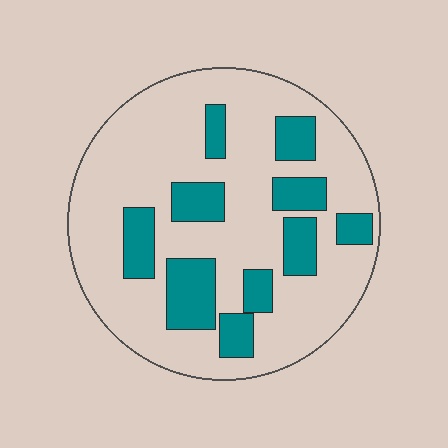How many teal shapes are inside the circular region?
10.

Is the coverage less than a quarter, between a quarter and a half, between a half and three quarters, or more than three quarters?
Less than a quarter.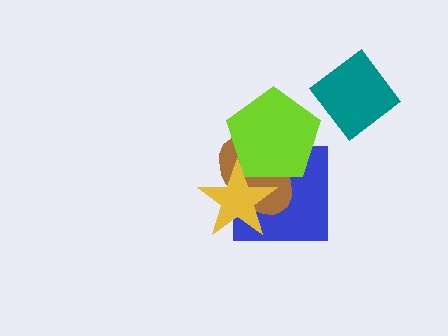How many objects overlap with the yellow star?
3 objects overlap with the yellow star.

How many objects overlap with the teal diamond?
0 objects overlap with the teal diamond.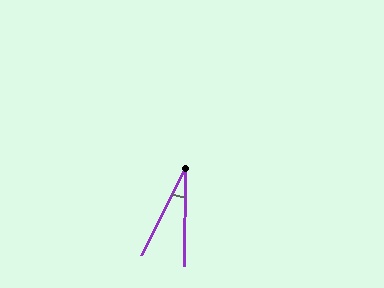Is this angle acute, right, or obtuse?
It is acute.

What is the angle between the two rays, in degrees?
Approximately 26 degrees.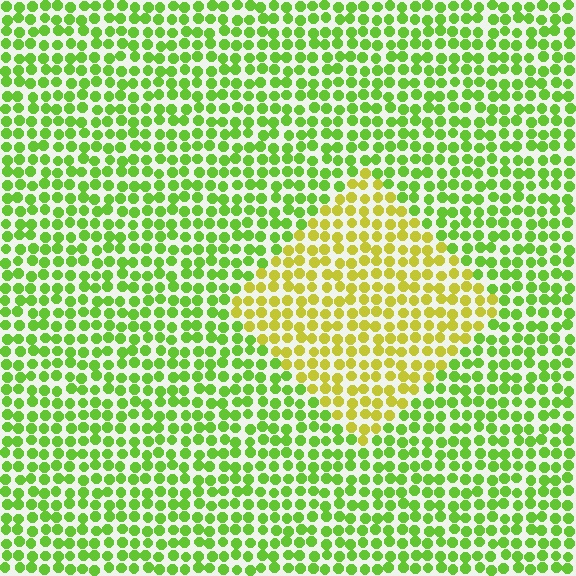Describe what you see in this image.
The image is filled with small lime elements in a uniform arrangement. A diamond-shaped region is visible where the elements are tinted to a slightly different hue, forming a subtle color boundary.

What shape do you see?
I see a diamond.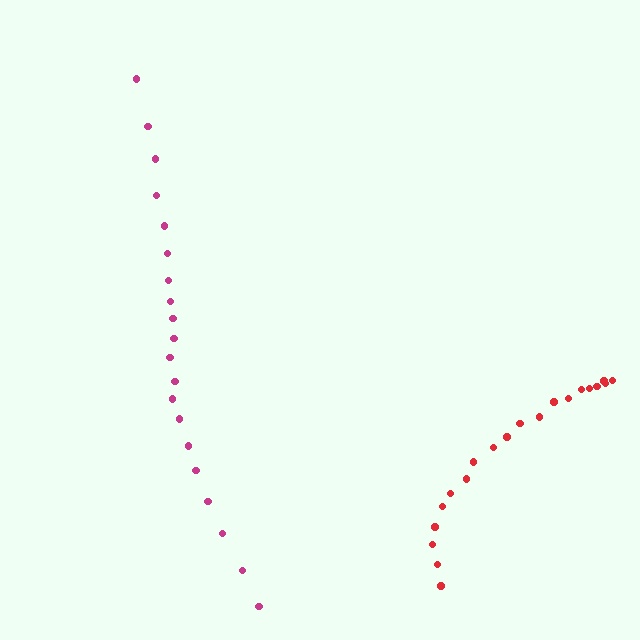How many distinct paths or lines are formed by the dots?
There are 2 distinct paths.